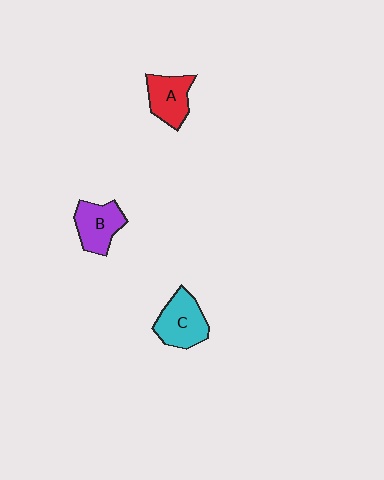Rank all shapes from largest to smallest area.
From largest to smallest: C (cyan), B (purple), A (red).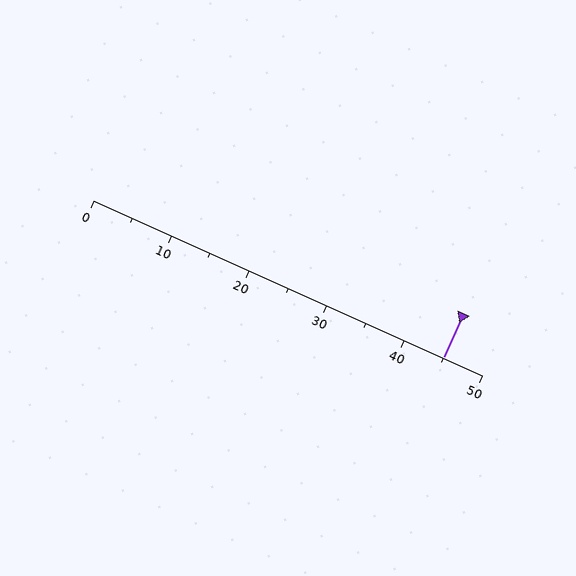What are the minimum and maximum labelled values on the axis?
The axis runs from 0 to 50.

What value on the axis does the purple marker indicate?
The marker indicates approximately 45.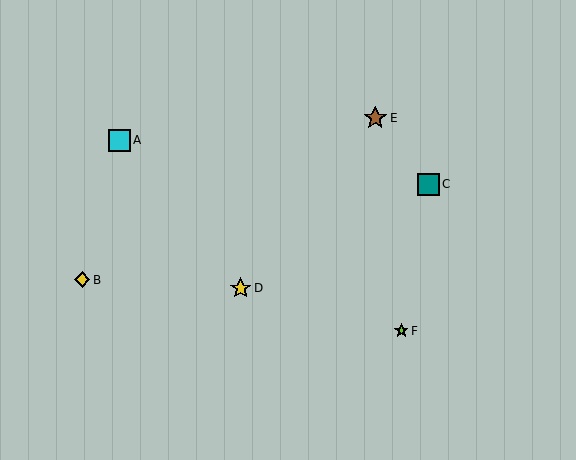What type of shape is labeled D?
Shape D is a yellow star.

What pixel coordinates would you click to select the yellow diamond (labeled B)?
Click at (82, 280) to select the yellow diamond B.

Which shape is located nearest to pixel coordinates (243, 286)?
The yellow star (labeled D) at (241, 288) is nearest to that location.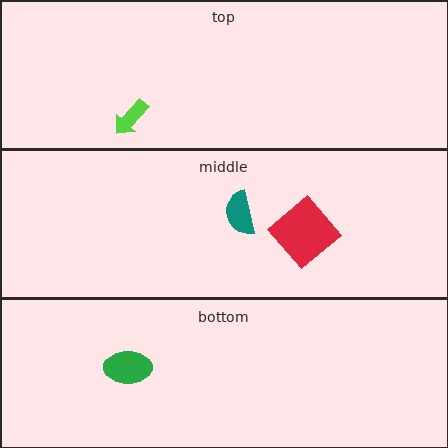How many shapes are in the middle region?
2.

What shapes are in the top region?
The lime arrow.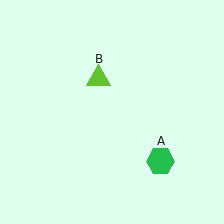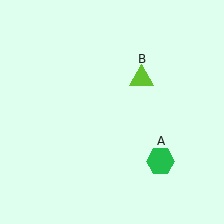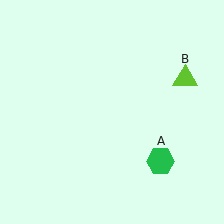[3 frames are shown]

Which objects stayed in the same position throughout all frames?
Green hexagon (object A) remained stationary.